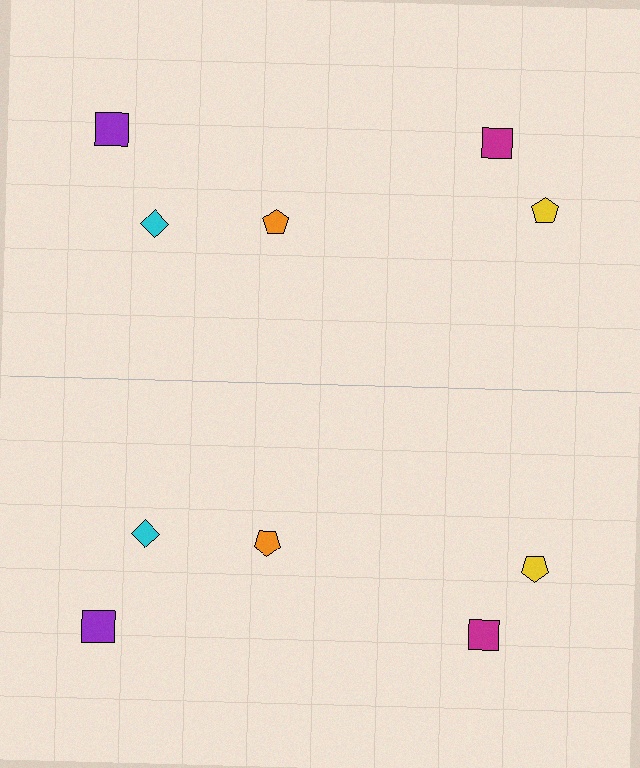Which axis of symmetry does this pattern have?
The pattern has a horizontal axis of symmetry running through the center of the image.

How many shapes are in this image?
There are 10 shapes in this image.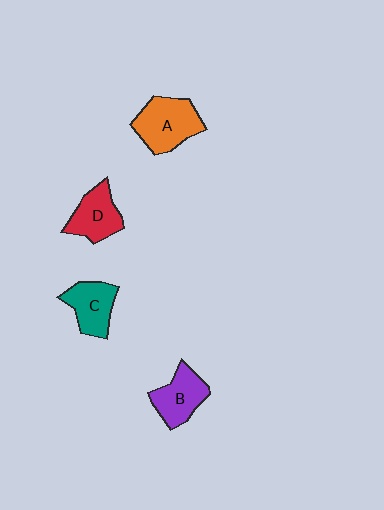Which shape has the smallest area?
Shape C (teal).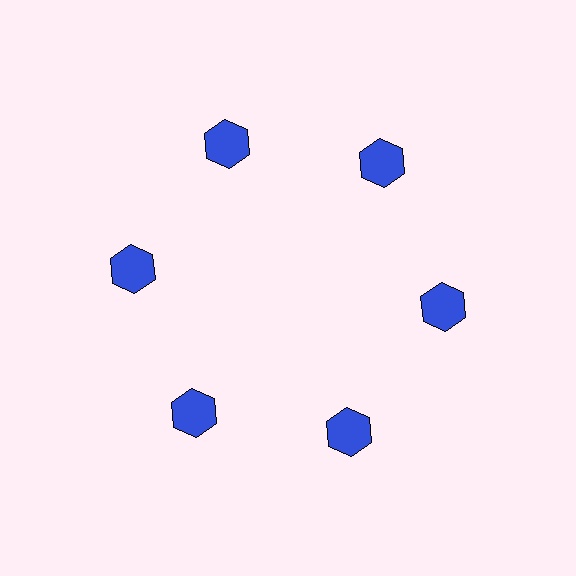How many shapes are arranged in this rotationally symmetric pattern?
There are 6 shapes, arranged in 6 groups of 1.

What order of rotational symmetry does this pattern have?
This pattern has 6-fold rotational symmetry.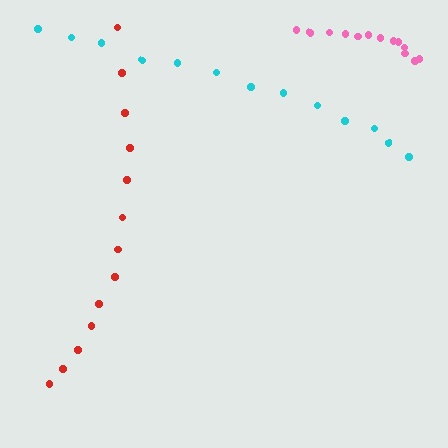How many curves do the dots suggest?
There are 3 distinct paths.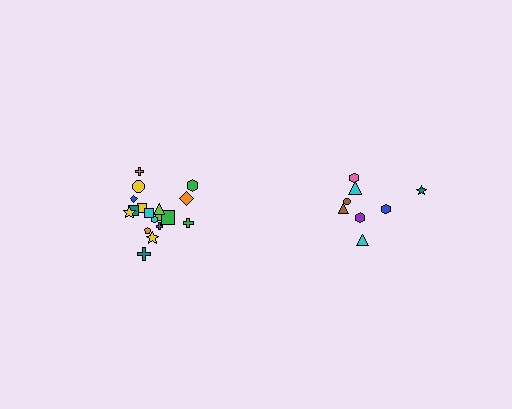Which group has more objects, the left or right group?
The left group.